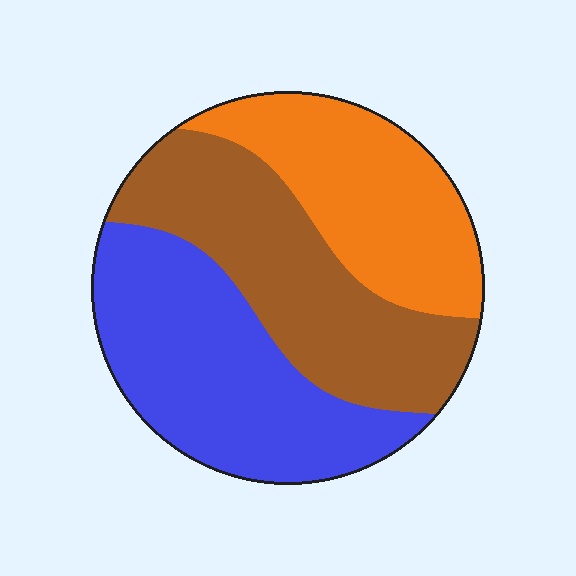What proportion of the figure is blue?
Blue covers roughly 35% of the figure.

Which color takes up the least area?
Orange, at roughly 30%.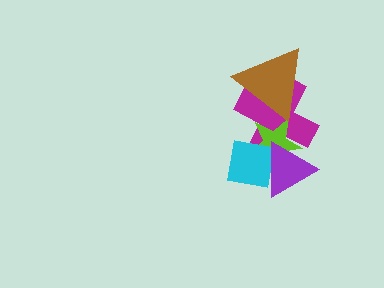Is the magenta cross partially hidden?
Yes, it is partially covered by another shape.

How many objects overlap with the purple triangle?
3 objects overlap with the purple triangle.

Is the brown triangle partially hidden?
No, no other shape covers it.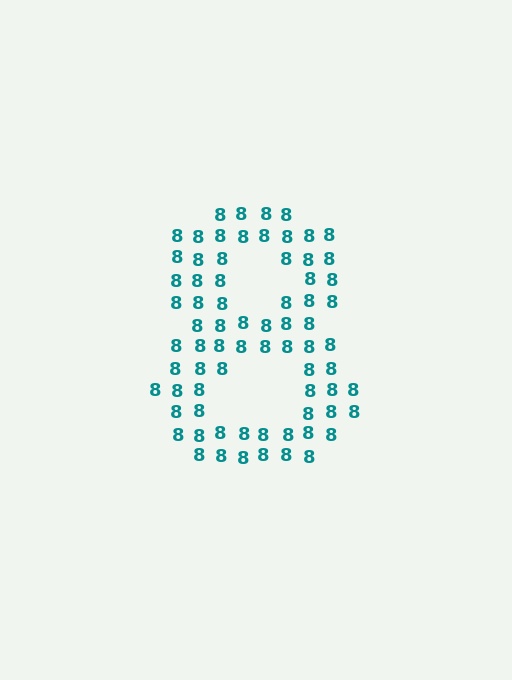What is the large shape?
The large shape is the digit 8.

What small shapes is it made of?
It is made of small digit 8's.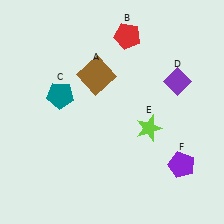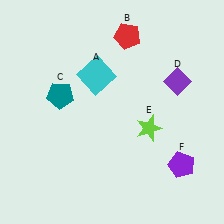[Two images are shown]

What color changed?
The square (A) changed from brown in Image 1 to cyan in Image 2.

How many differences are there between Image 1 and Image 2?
There is 1 difference between the two images.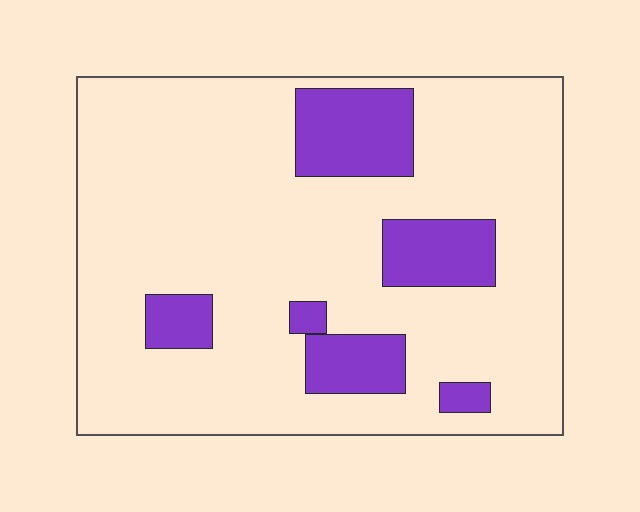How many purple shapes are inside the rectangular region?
6.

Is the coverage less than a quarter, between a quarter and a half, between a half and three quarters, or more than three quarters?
Less than a quarter.